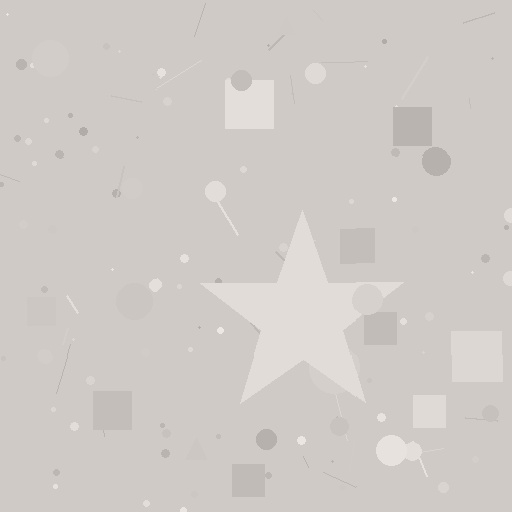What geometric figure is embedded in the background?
A star is embedded in the background.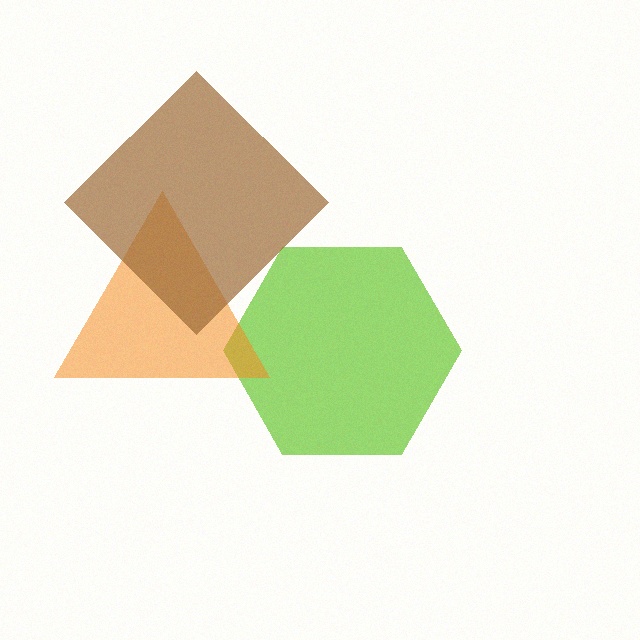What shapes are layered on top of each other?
The layered shapes are: a lime hexagon, an orange triangle, a brown diamond.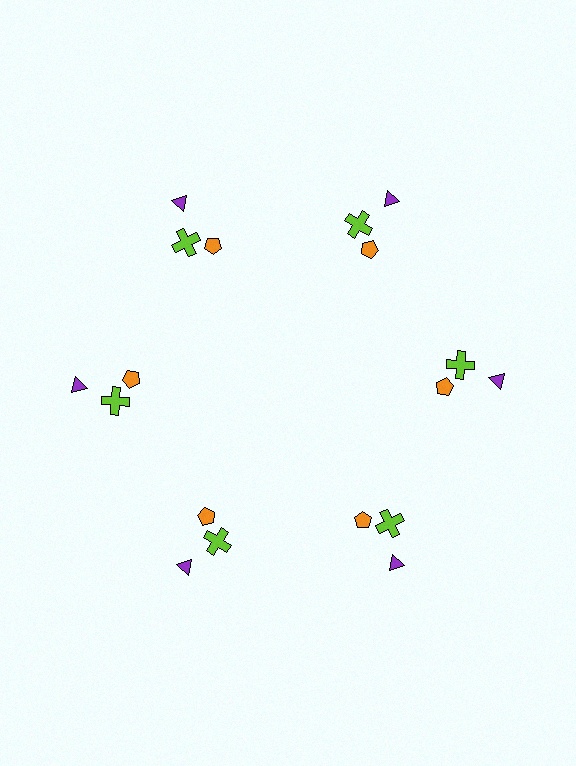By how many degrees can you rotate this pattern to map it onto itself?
The pattern maps onto itself every 60 degrees of rotation.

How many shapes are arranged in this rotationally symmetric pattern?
There are 18 shapes, arranged in 6 groups of 3.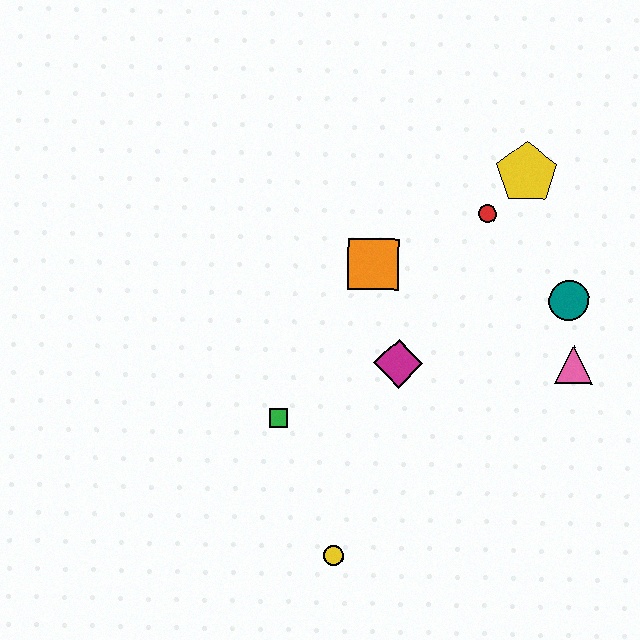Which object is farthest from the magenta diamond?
The yellow pentagon is farthest from the magenta diamond.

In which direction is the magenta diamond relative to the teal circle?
The magenta diamond is to the left of the teal circle.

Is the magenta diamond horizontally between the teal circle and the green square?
Yes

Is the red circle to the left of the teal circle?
Yes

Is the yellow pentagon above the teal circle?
Yes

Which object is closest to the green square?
The magenta diamond is closest to the green square.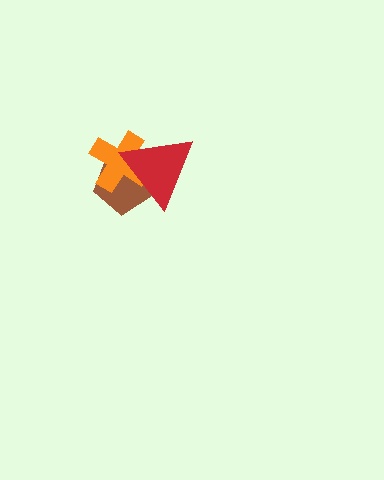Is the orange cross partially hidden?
Yes, it is partially covered by another shape.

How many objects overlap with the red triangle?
2 objects overlap with the red triangle.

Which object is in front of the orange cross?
The red triangle is in front of the orange cross.